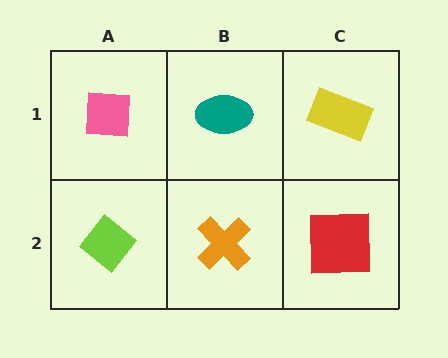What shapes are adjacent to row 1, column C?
A red square (row 2, column C), a teal ellipse (row 1, column B).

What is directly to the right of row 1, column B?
A yellow rectangle.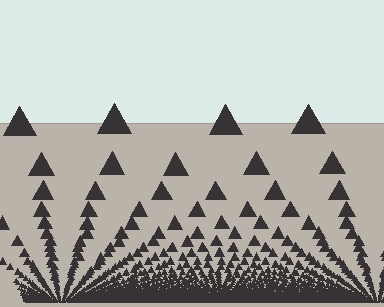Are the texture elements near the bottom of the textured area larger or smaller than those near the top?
Smaller. The gradient is inverted — elements near the bottom are smaller and denser.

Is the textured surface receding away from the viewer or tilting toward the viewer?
The surface appears to tilt toward the viewer. Texture elements get larger and sparser toward the top.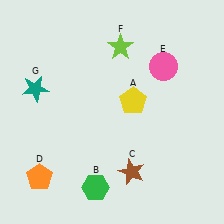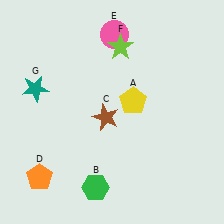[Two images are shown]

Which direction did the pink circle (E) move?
The pink circle (E) moved left.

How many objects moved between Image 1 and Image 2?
2 objects moved between the two images.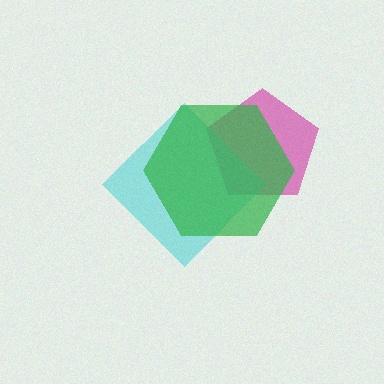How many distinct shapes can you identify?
There are 3 distinct shapes: a magenta pentagon, a cyan diamond, a green hexagon.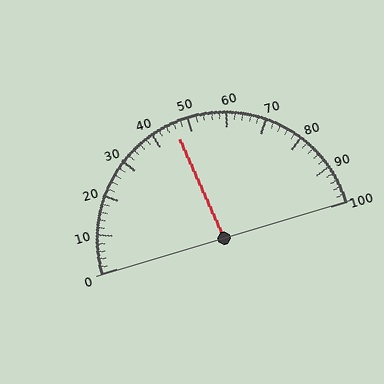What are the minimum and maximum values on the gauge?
The gauge ranges from 0 to 100.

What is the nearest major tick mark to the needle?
The nearest major tick mark is 50.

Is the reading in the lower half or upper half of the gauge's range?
The reading is in the lower half of the range (0 to 100).